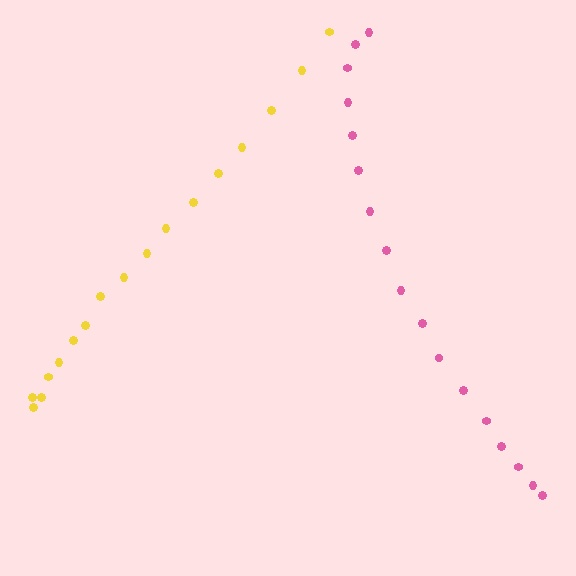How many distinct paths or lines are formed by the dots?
There are 2 distinct paths.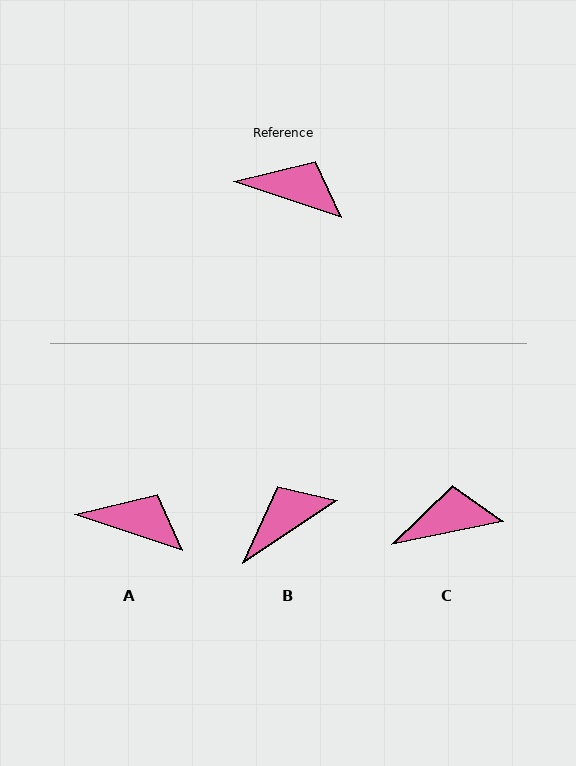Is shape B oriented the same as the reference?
No, it is off by about 52 degrees.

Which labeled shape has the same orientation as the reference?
A.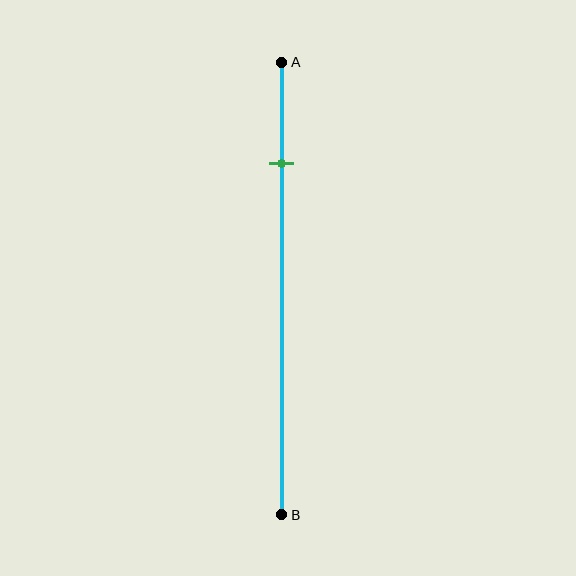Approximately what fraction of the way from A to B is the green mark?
The green mark is approximately 25% of the way from A to B.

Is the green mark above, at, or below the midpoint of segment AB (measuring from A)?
The green mark is above the midpoint of segment AB.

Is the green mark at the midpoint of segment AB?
No, the mark is at about 25% from A, not at the 50% midpoint.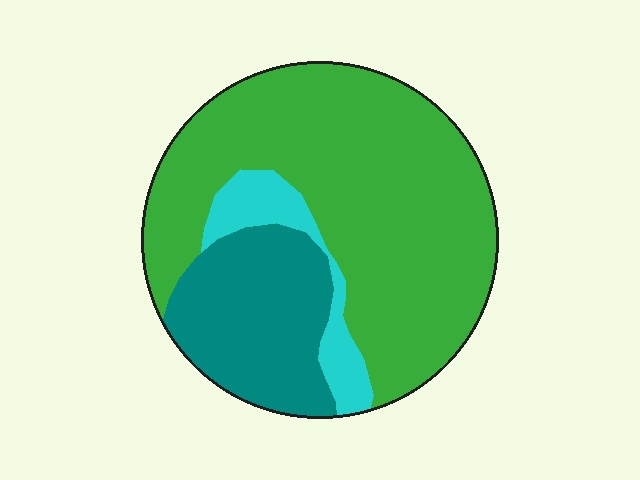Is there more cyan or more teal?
Teal.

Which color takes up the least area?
Cyan, at roughly 10%.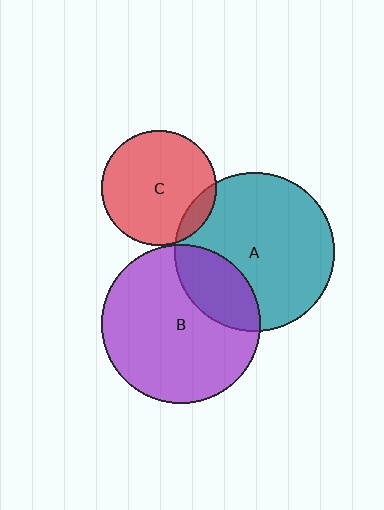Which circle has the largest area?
Circle A (teal).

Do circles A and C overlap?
Yes.